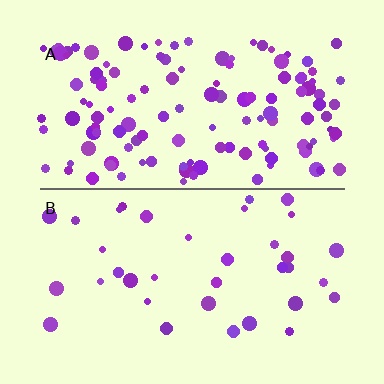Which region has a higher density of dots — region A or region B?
A (the top).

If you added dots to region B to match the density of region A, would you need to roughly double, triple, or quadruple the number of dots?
Approximately quadruple.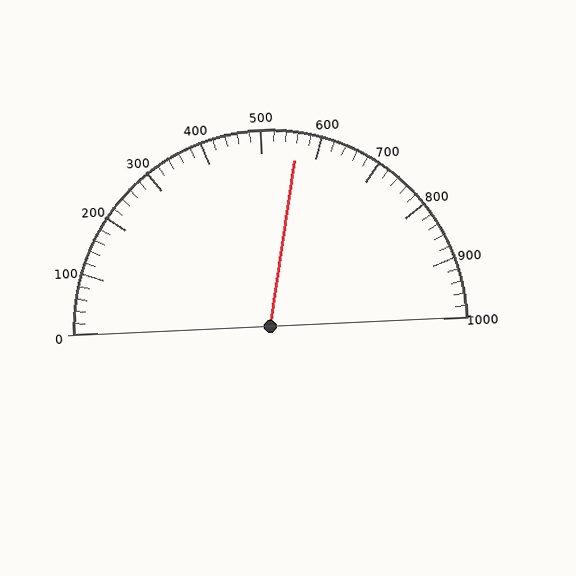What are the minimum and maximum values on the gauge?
The gauge ranges from 0 to 1000.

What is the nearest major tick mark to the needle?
The nearest major tick mark is 600.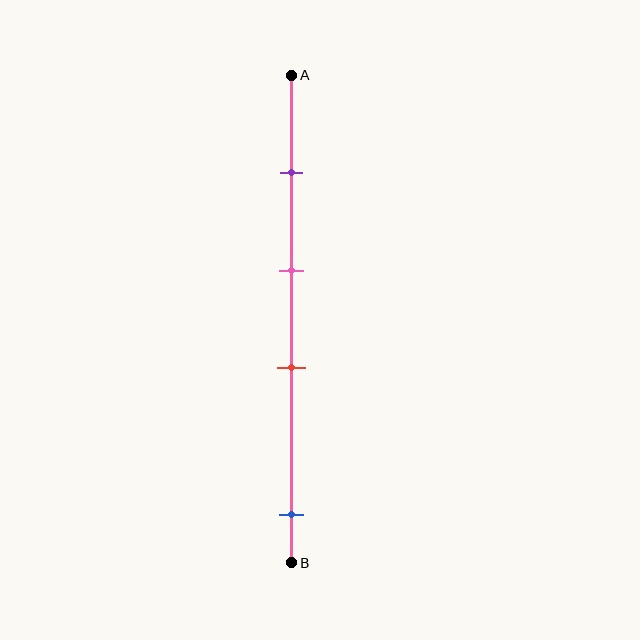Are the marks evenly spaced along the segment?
No, the marks are not evenly spaced.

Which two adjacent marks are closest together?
The pink and red marks are the closest adjacent pair.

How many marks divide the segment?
There are 4 marks dividing the segment.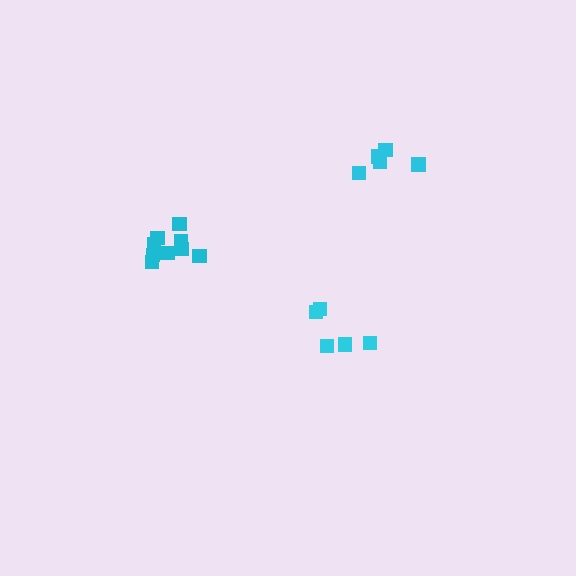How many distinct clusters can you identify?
There are 3 distinct clusters.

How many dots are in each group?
Group 1: 5 dots, Group 2: 5 dots, Group 3: 9 dots (19 total).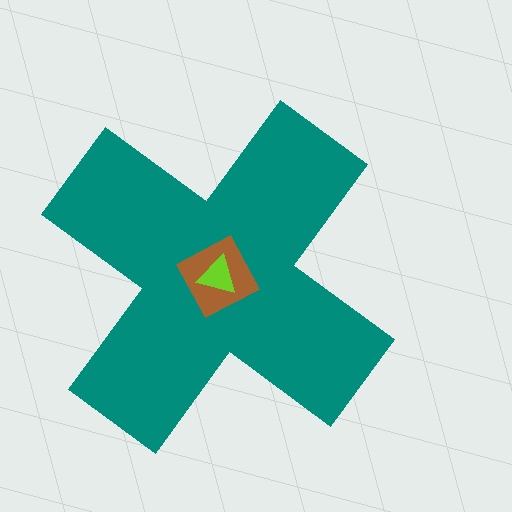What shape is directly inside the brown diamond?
The lime triangle.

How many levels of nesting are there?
3.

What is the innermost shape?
The lime triangle.